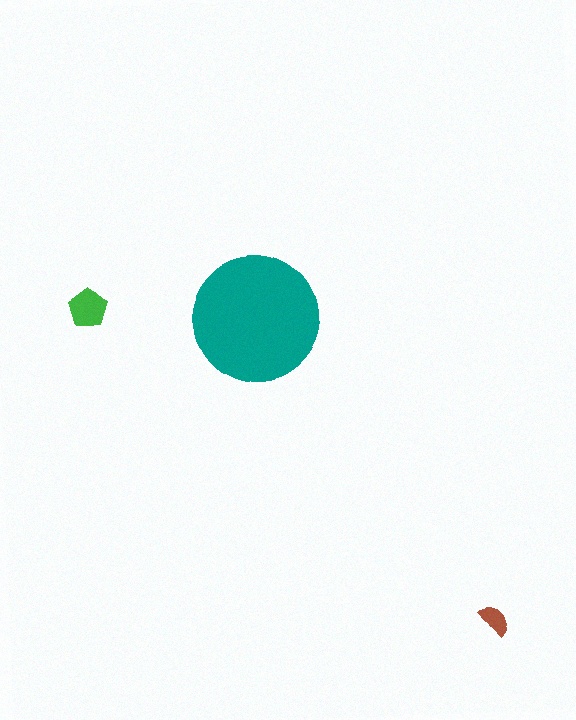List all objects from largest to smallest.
The teal circle, the green pentagon, the brown semicircle.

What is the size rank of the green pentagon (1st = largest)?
2nd.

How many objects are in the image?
There are 3 objects in the image.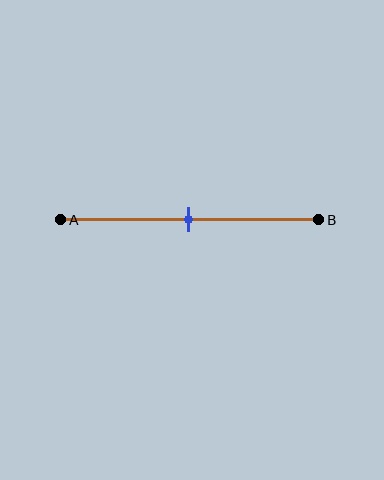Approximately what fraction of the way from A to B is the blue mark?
The blue mark is approximately 50% of the way from A to B.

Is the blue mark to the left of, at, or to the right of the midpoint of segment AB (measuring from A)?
The blue mark is approximately at the midpoint of segment AB.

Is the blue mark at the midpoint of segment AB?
Yes, the mark is approximately at the midpoint.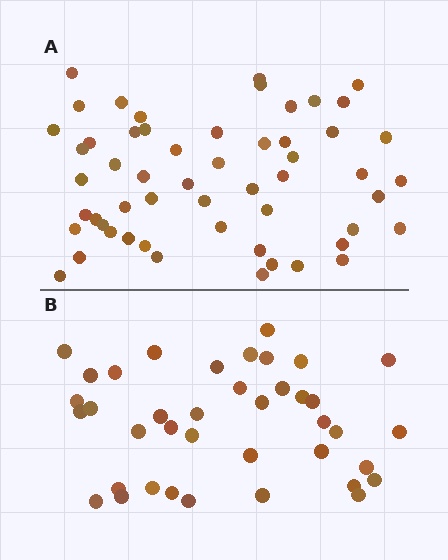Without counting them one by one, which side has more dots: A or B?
Region A (the top region) has more dots.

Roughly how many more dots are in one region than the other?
Region A has approximately 15 more dots than region B.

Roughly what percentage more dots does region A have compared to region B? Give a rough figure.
About 40% more.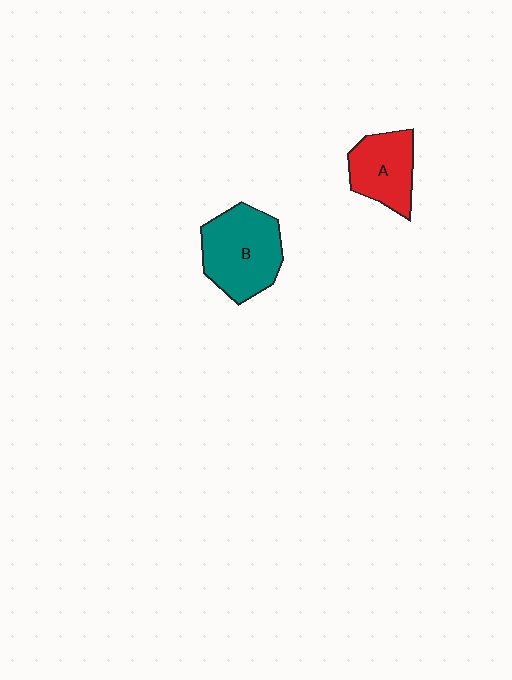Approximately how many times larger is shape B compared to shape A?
Approximately 1.4 times.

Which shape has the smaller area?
Shape A (red).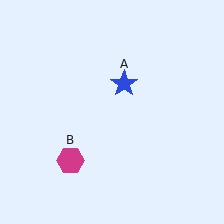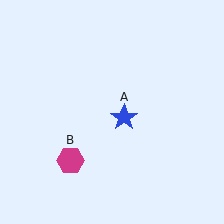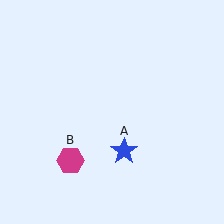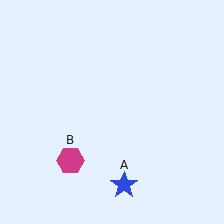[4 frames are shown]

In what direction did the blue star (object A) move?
The blue star (object A) moved down.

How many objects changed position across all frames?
1 object changed position: blue star (object A).